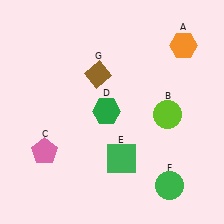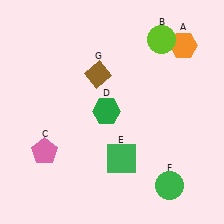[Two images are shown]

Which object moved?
The lime circle (B) moved up.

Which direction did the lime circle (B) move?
The lime circle (B) moved up.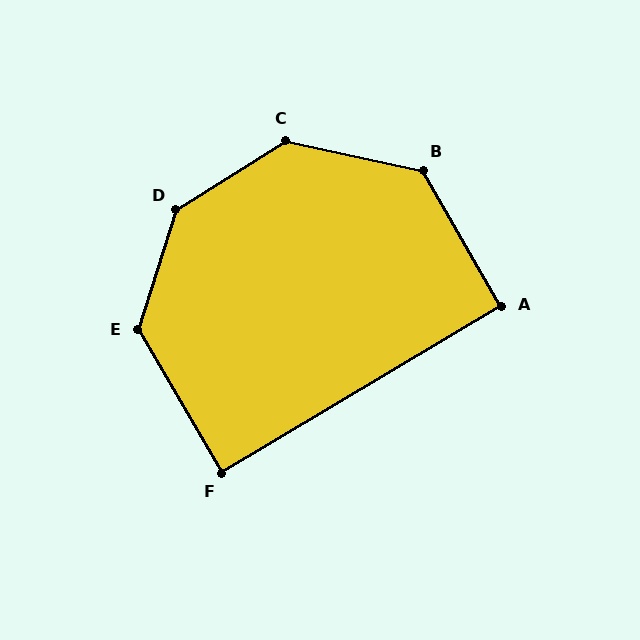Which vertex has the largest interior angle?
D, at approximately 139 degrees.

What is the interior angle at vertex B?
Approximately 132 degrees (obtuse).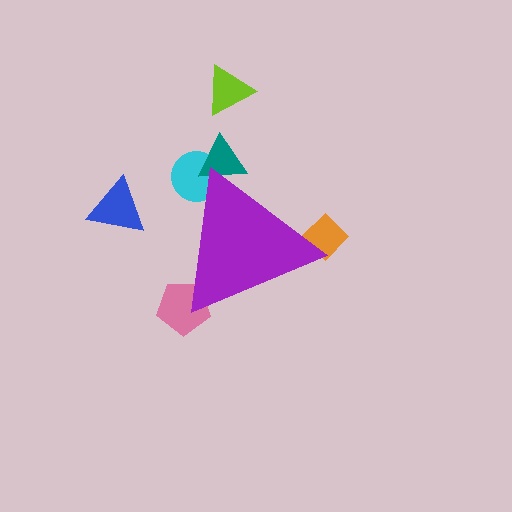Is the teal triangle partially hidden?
Yes, the teal triangle is partially hidden behind the purple triangle.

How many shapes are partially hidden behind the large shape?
4 shapes are partially hidden.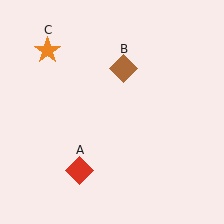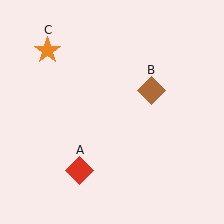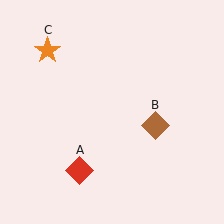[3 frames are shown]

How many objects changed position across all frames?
1 object changed position: brown diamond (object B).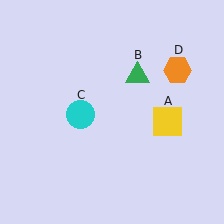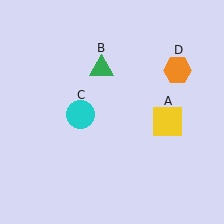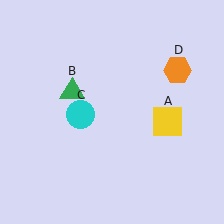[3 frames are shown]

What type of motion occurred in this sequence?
The green triangle (object B) rotated counterclockwise around the center of the scene.